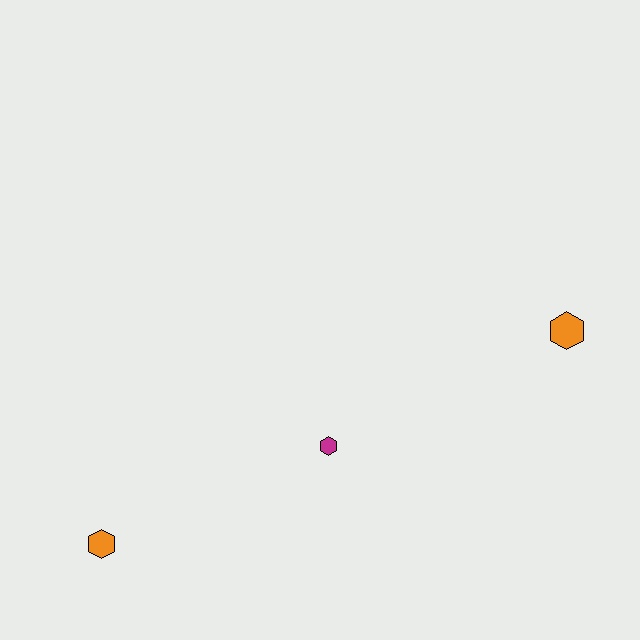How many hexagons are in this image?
There are 3 hexagons.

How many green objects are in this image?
There are no green objects.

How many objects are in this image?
There are 3 objects.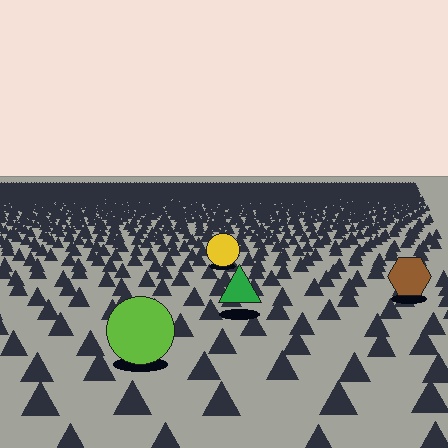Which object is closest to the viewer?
The lime circle is closest. The texture marks near it are larger and more spread out.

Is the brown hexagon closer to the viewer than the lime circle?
No. The lime circle is closer — you can tell from the texture gradient: the ground texture is coarser near it.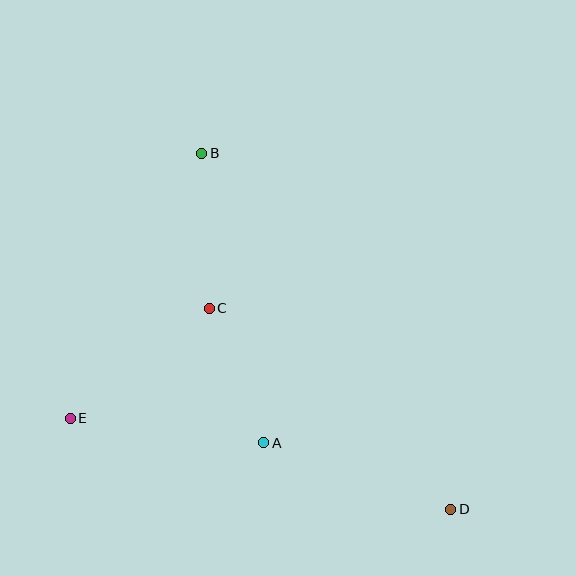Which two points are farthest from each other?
Points B and D are farthest from each other.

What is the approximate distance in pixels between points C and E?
The distance between C and E is approximately 177 pixels.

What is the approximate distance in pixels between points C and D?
The distance between C and D is approximately 314 pixels.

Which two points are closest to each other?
Points A and C are closest to each other.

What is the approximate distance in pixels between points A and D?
The distance between A and D is approximately 199 pixels.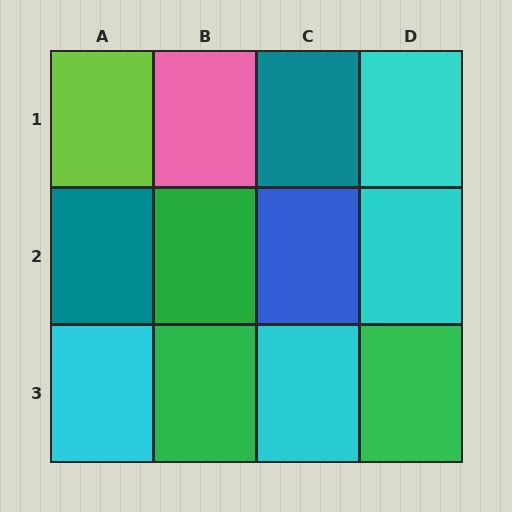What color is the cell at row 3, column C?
Cyan.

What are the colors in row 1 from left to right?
Lime, pink, teal, cyan.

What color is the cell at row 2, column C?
Blue.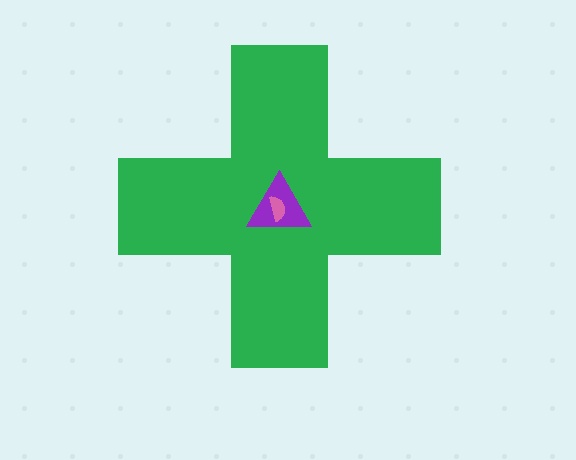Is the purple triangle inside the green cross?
Yes.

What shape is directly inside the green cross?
The purple triangle.